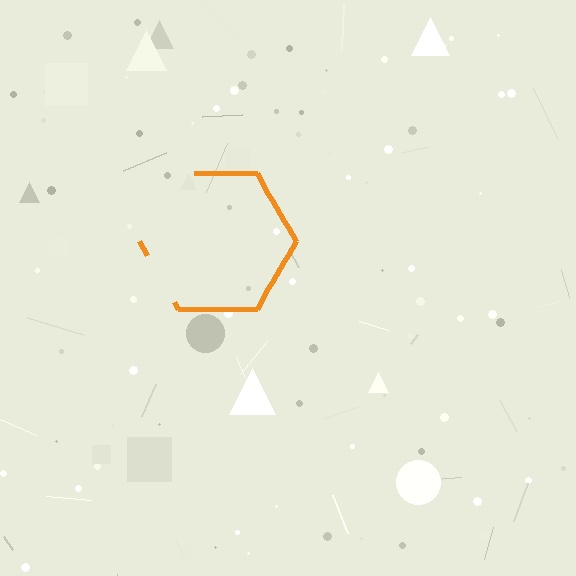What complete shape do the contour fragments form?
The contour fragments form a hexagon.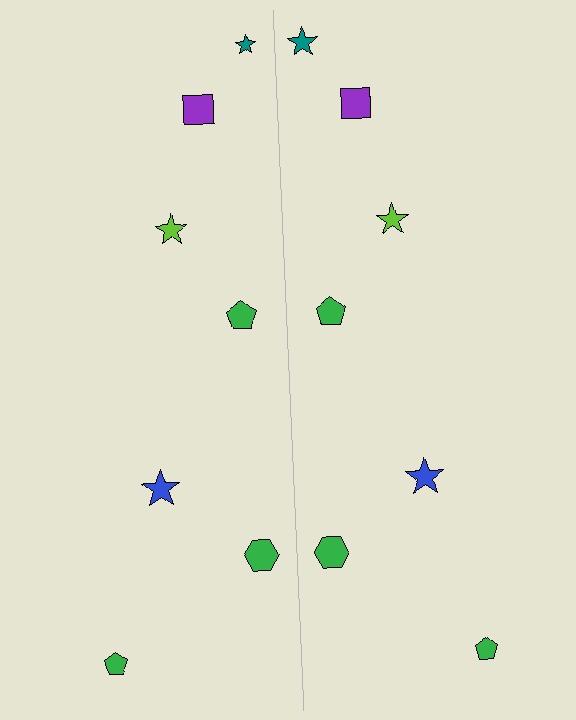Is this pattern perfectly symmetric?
No, the pattern is not perfectly symmetric. The teal star on the right side has a different size than its mirror counterpart.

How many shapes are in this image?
There are 14 shapes in this image.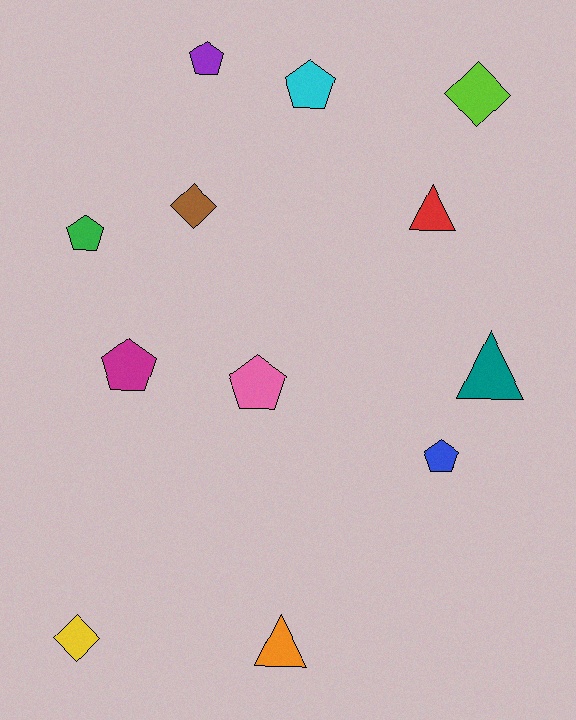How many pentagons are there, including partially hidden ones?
There are 6 pentagons.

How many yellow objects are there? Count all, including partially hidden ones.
There is 1 yellow object.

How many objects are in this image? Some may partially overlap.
There are 12 objects.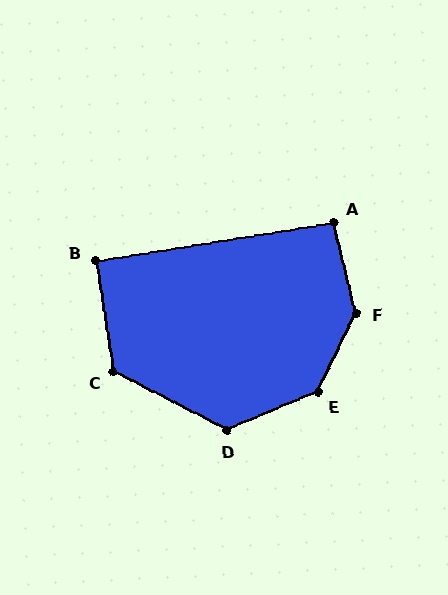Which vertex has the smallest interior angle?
B, at approximately 90 degrees.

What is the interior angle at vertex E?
Approximately 139 degrees (obtuse).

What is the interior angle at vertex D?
Approximately 129 degrees (obtuse).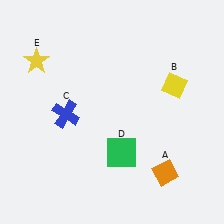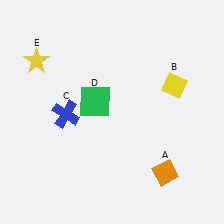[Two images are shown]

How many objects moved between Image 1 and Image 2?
1 object moved between the two images.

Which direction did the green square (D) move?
The green square (D) moved up.